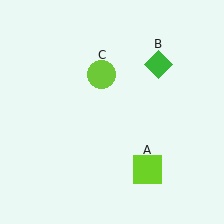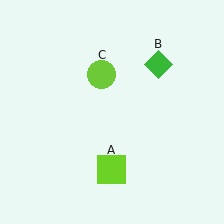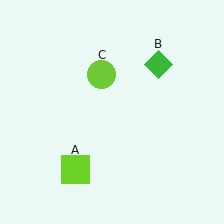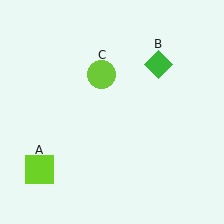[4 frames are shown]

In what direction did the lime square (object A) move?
The lime square (object A) moved left.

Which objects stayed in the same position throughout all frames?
Green diamond (object B) and lime circle (object C) remained stationary.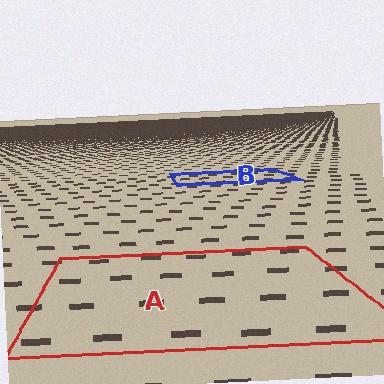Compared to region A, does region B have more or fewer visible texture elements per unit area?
Region B has more texture elements per unit area — they are packed more densely because it is farther away.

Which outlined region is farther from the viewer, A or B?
Region B is farther from the viewer — the texture elements inside it appear smaller and more densely packed.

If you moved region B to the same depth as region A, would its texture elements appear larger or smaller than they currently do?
They would appear larger. At a closer depth, the same texture elements are projected at a bigger on-screen size.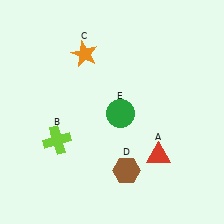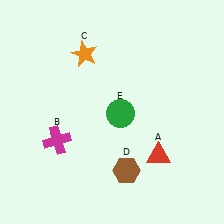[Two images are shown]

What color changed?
The cross (B) changed from lime in Image 1 to magenta in Image 2.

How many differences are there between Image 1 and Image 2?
There is 1 difference between the two images.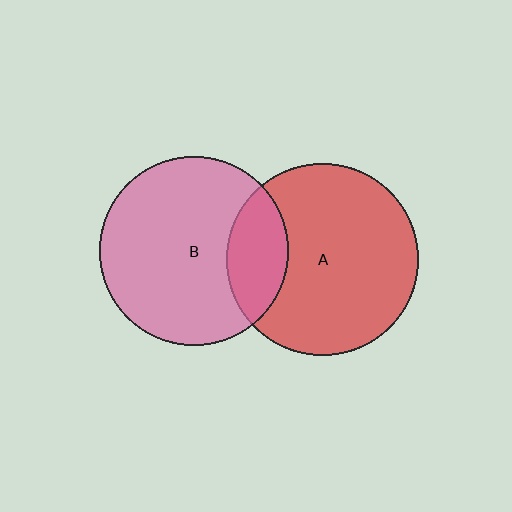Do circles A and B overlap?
Yes.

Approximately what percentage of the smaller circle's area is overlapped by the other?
Approximately 20%.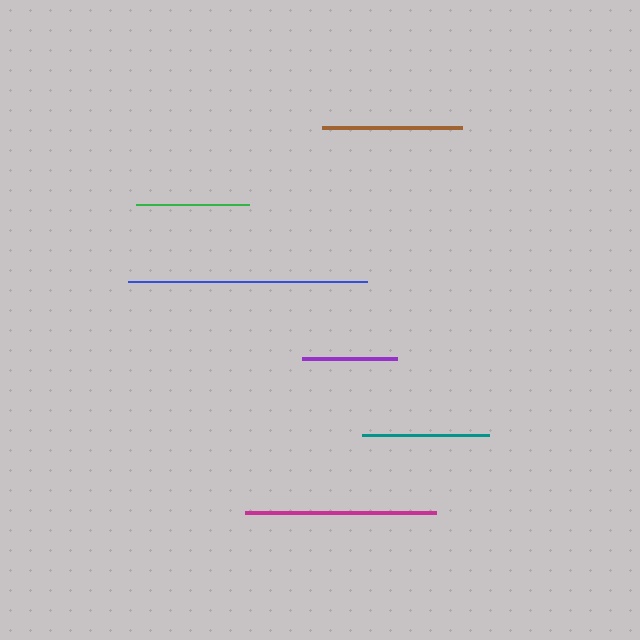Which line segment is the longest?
The blue line is the longest at approximately 239 pixels.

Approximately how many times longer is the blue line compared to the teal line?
The blue line is approximately 1.9 times the length of the teal line.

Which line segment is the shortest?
The purple line is the shortest at approximately 95 pixels.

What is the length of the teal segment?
The teal segment is approximately 128 pixels long.